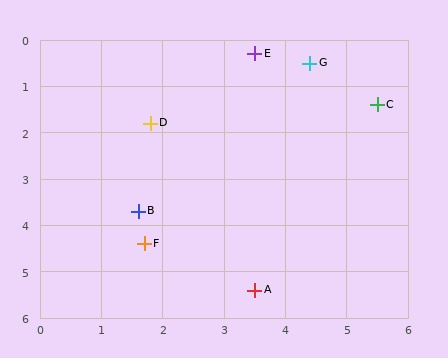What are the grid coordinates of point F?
Point F is at approximately (1.7, 4.4).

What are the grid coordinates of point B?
Point B is at approximately (1.6, 3.7).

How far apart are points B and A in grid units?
Points B and A are about 2.5 grid units apart.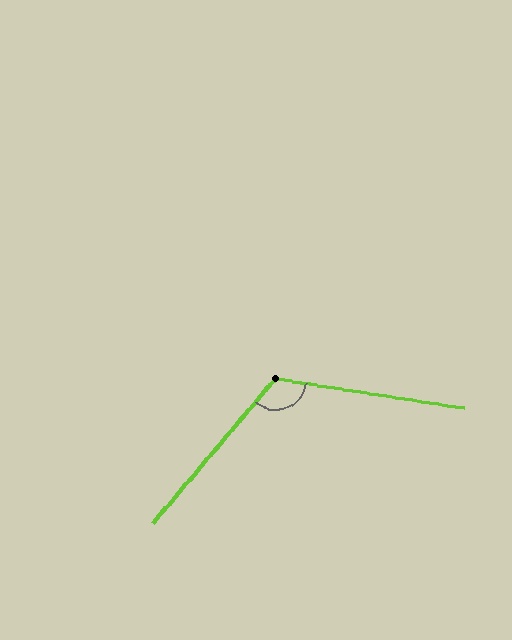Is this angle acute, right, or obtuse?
It is obtuse.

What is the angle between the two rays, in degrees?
Approximately 121 degrees.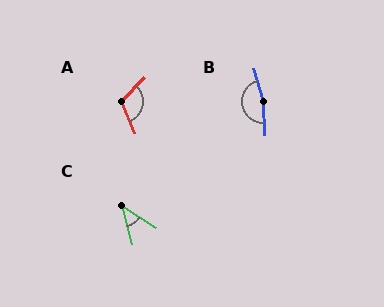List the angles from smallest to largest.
C (43°), A (113°), B (166°).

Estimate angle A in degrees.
Approximately 113 degrees.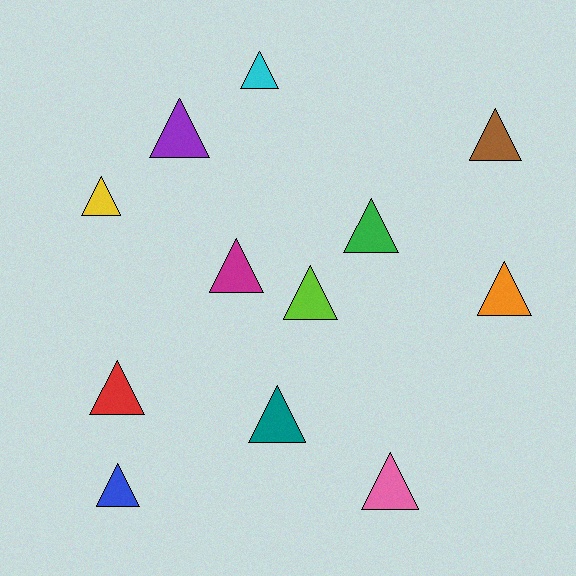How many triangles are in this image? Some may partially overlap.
There are 12 triangles.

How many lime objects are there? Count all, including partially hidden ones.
There is 1 lime object.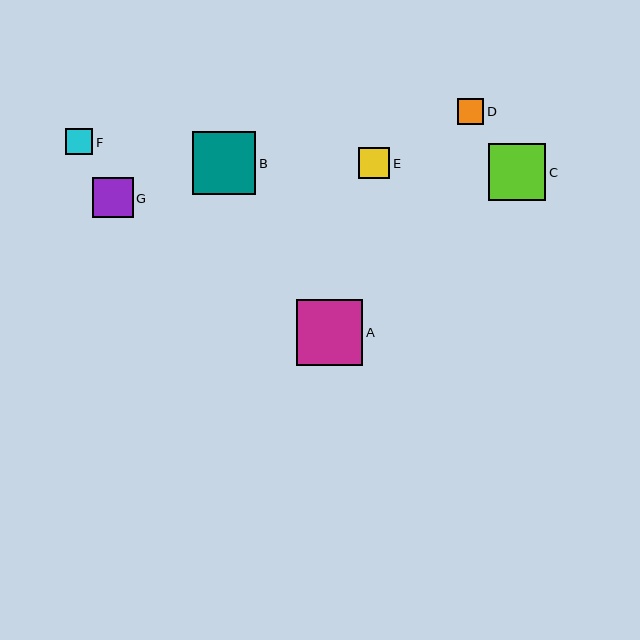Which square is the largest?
Square A is the largest with a size of approximately 66 pixels.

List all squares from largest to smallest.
From largest to smallest: A, B, C, G, E, F, D.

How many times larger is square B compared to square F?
Square B is approximately 2.4 times the size of square F.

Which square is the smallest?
Square D is the smallest with a size of approximately 27 pixels.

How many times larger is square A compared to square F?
Square A is approximately 2.5 times the size of square F.